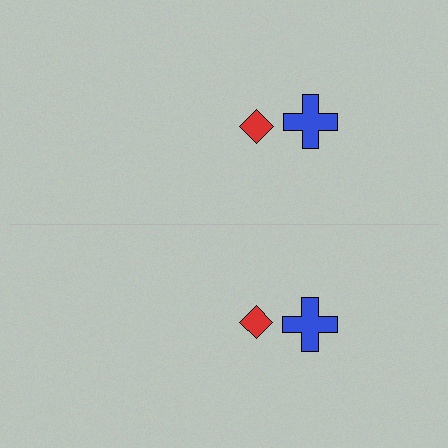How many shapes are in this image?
There are 4 shapes in this image.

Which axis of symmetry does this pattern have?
The pattern has a horizontal axis of symmetry running through the center of the image.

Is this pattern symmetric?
Yes, this pattern has bilateral (reflection) symmetry.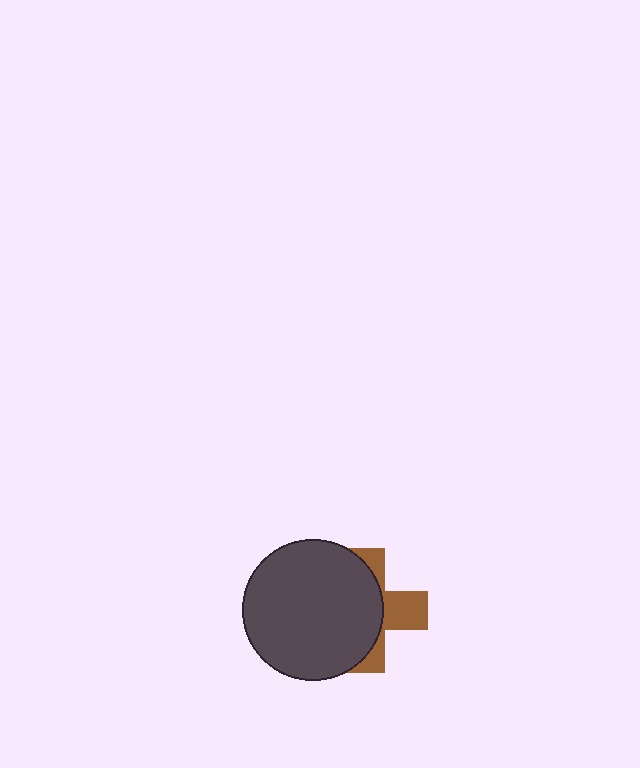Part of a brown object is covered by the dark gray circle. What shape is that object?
It is a cross.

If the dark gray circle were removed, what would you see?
You would see the complete brown cross.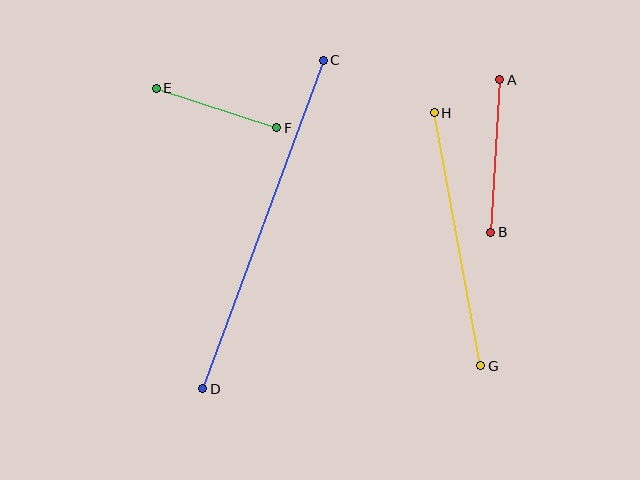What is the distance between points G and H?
The distance is approximately 258 pixels.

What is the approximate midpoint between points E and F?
The midpoint is at approximately (216, 108) pixels.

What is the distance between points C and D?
The distance is approximately 350 pixels.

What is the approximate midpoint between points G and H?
The midpoint is at approximately (458, 239) pixels.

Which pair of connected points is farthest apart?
Points C and D are farthest apart.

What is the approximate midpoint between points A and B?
The midpoint is at approximately (495, 156) pixels.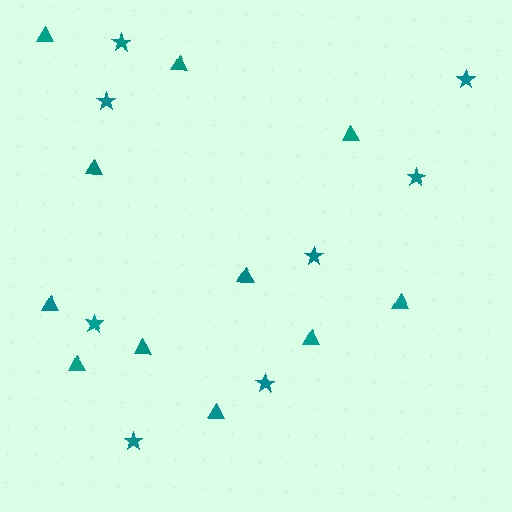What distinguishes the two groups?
There are 2 groups: one group of triangles (11) and one group of stars (8).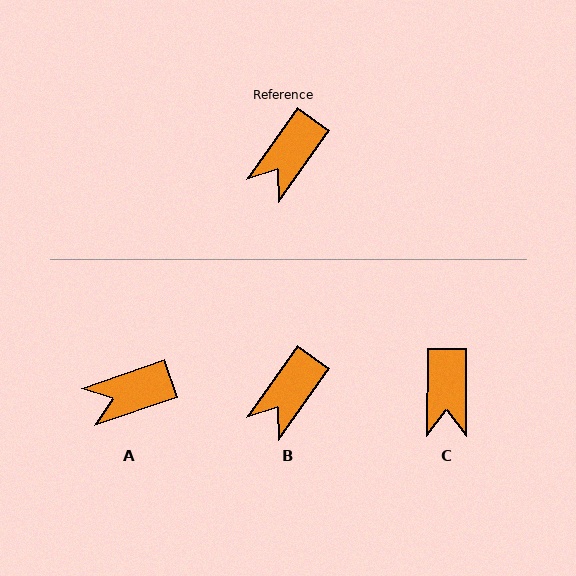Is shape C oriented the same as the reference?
No, it is off by about 35 degrees.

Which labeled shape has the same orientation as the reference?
B.